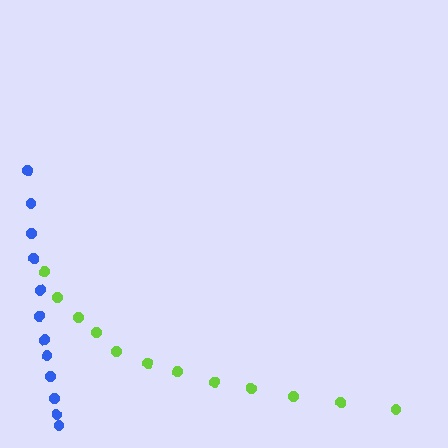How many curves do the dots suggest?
There are 2 distinct paths.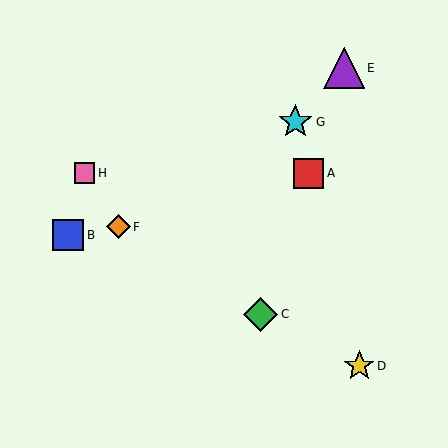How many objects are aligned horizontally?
2 objects (A, H) are aligned horizontally.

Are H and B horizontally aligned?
No, H is at y≈173 and B is at y≈235.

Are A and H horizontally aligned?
Yes, both are at y≈173.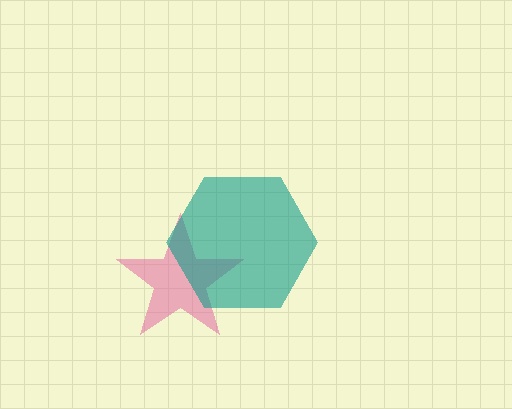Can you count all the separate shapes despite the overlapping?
Yes, there are 2 separate shapes.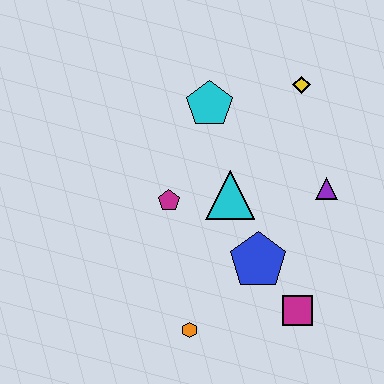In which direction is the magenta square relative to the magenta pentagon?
The magenta square is to the right of the magenta pentagon.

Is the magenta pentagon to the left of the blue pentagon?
Yes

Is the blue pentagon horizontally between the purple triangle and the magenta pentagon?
Yes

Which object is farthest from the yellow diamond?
The orange hexagon is farthest from the yellow diamond.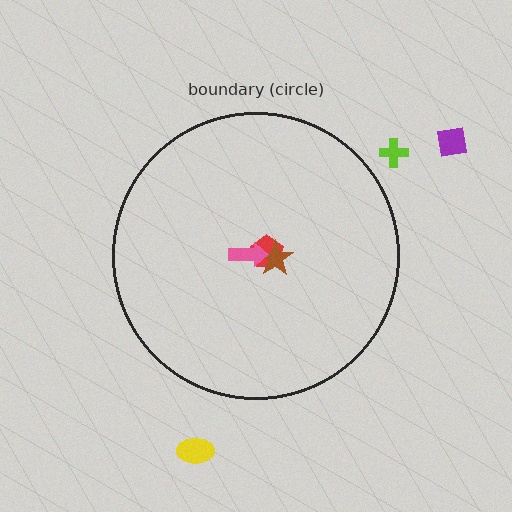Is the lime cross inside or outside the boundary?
Outside.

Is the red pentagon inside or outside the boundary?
Inside.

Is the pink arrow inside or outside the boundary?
Inside.